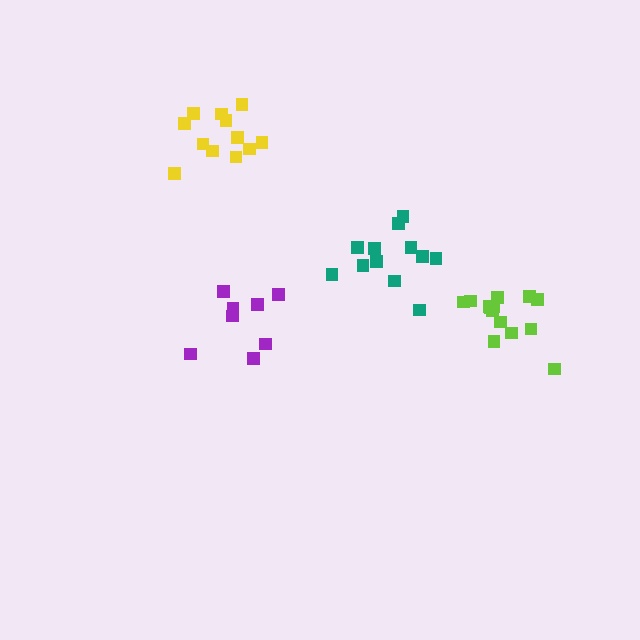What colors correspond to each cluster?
The clusters are colored: lime, purple, teal, yellow.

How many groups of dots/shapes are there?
There are 4 groups.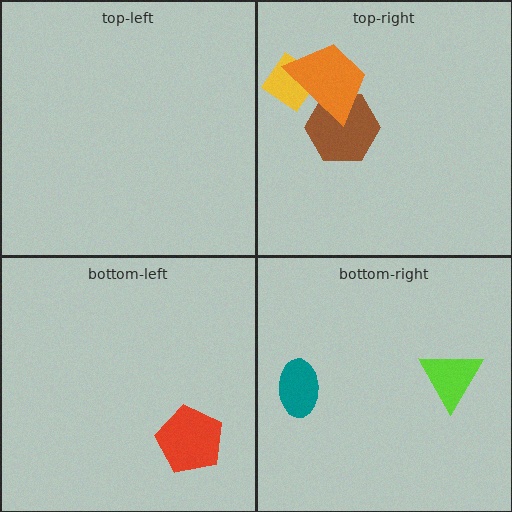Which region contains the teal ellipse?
The bottom-right region.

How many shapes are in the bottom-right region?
2.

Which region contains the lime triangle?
The bottom-right region.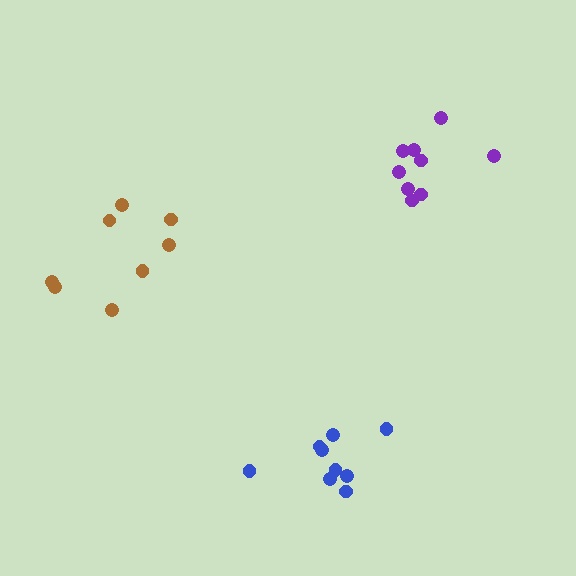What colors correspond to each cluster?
The clusters are colored: blue, purple, brown.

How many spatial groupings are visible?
There are 3 spatial groupings.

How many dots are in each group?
Group 1: 9 dots, Group 2: 9 dots, Group 3: 8 dots (26 total).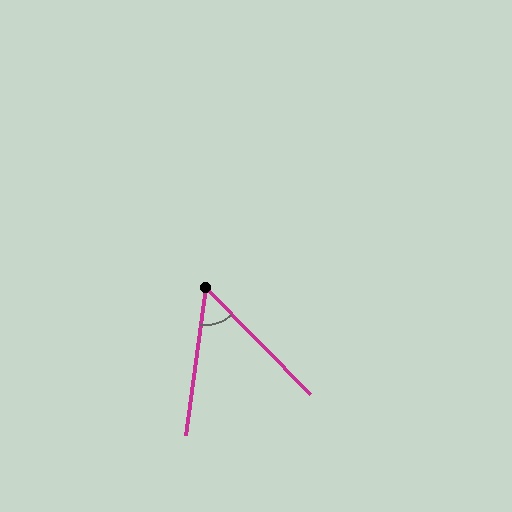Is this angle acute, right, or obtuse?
It is acute.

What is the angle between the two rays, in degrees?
Approximately 52 degrees.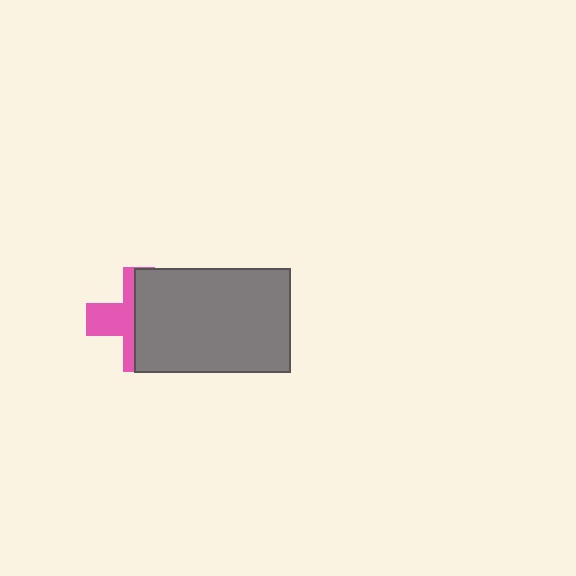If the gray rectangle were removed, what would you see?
You would see the complete pink cross.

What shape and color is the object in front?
The object in front is a gray rectangle.